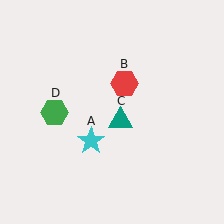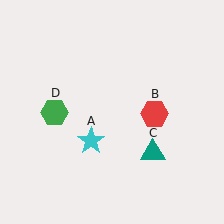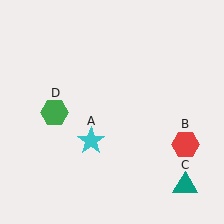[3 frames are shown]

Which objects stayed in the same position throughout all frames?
Cyan star (object A) and green hexagon (object D) remained stationary.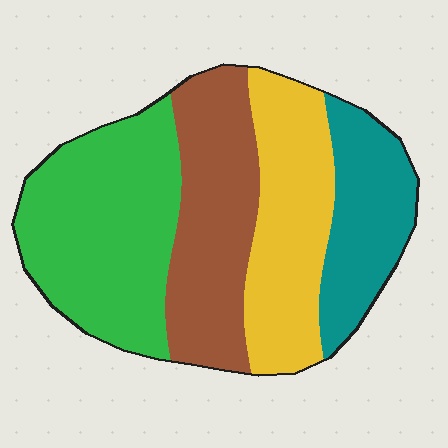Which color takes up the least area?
Teal, at roughly 20%.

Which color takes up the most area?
Green, at roughly 35%.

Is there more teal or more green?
Green.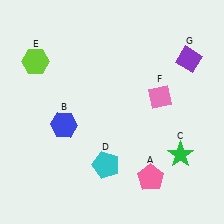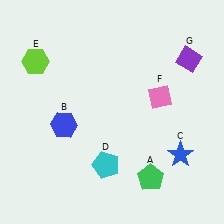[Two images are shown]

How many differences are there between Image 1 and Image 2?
There are 2 differences between the two images.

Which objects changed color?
A changed from pink to green. C changed from green to blue.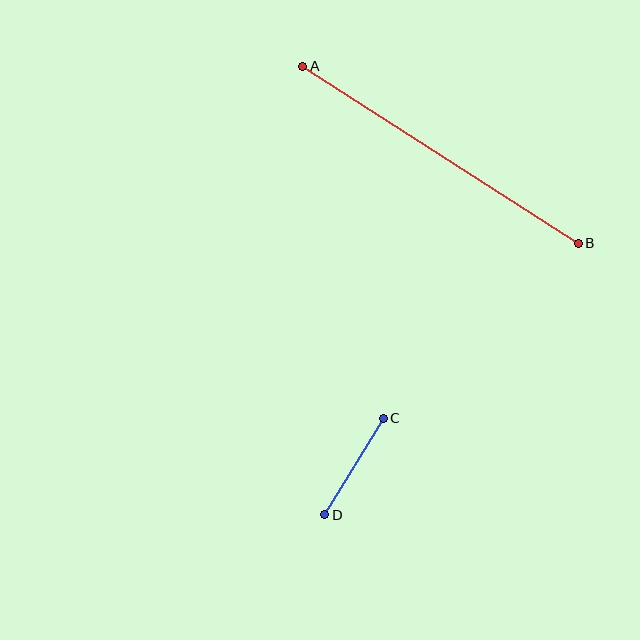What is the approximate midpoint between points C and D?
The midpoint is at approximately (354, 466) pixels.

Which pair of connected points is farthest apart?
Points A and B are farthest apart.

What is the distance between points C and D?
The distance is approximately 113 pixels.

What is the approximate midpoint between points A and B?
The midpoint is at approximately (440, 155) pixels.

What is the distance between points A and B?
The distance is approximately 328 pixels.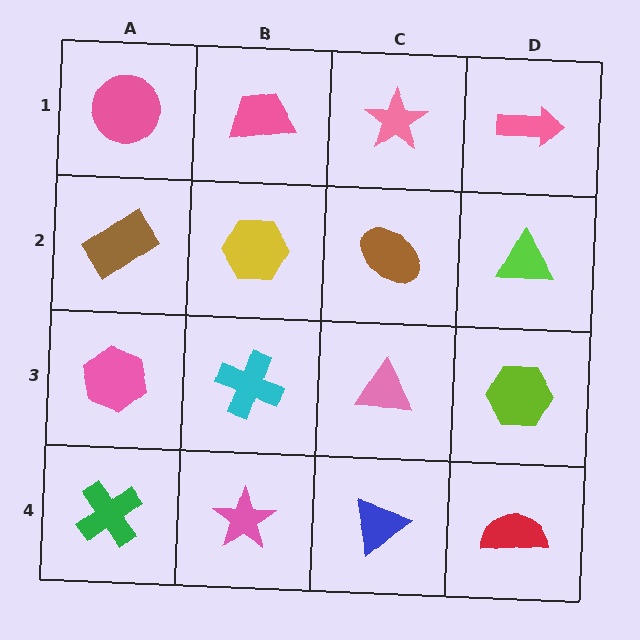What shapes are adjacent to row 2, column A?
A pink circle (row 1, column A), a pink hexagon (row 3, column A), a yellow hexagon (row 2, column B).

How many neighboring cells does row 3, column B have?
4.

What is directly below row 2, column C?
A pink triangle.